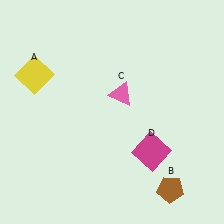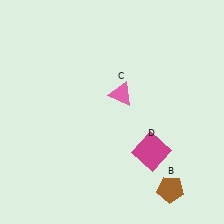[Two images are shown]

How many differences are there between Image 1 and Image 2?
There is 1 difference between the two images.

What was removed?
The yellow square (A) was removed in Image 2.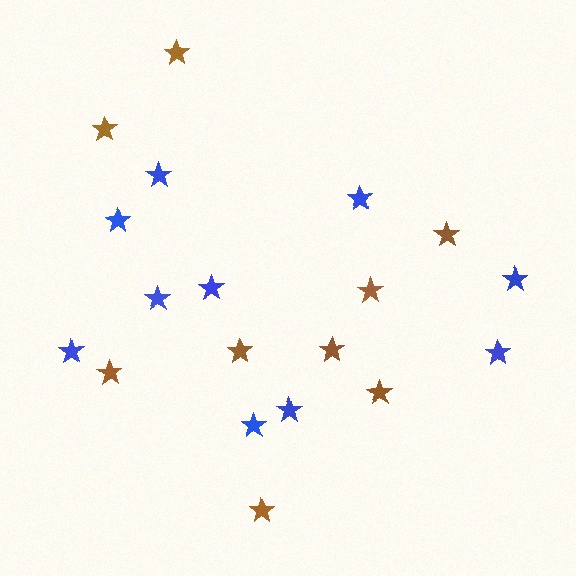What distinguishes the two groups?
There are 2 groups: one group of brown stars (9) and one group of blue stars (10).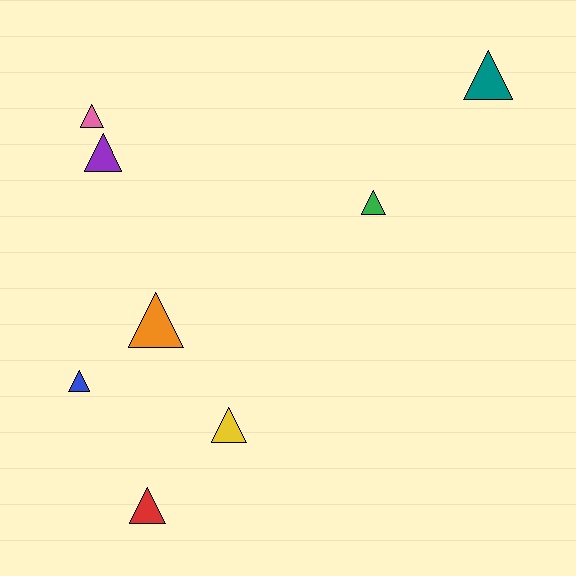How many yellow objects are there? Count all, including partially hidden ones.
There is 1 yellow object.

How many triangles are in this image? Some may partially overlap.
There are 8 triangles.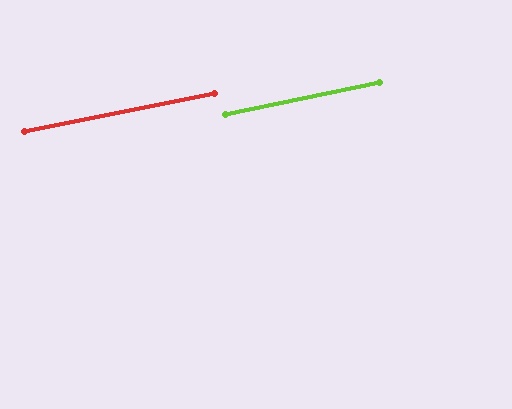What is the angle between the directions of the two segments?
Approximately 0 degrees.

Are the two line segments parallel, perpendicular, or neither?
Parallel — their directions differ by only 0.5°.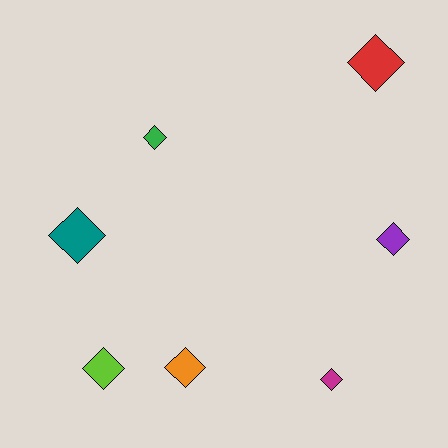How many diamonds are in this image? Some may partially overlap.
There are 7 diamonds.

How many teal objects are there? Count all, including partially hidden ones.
There is 1 teal object.